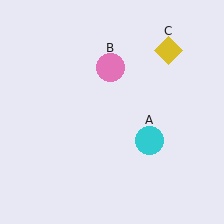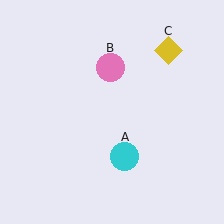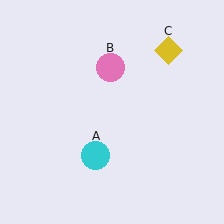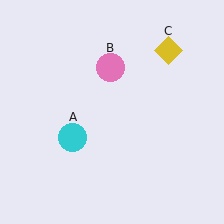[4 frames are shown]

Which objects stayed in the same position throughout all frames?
Pink circle (object B) and yellow diamond (object C) remained stationary.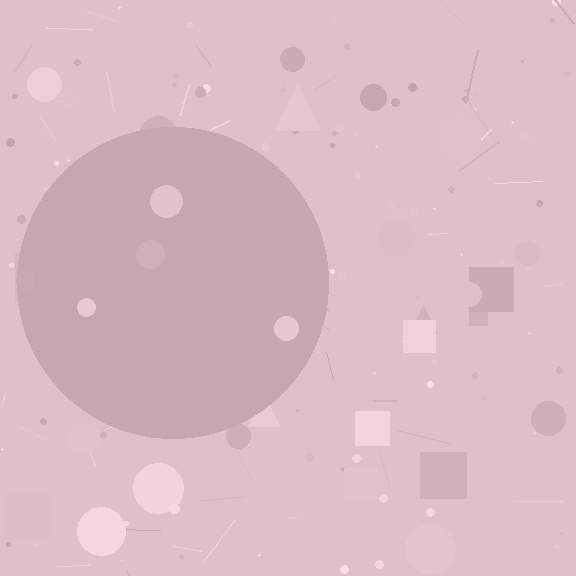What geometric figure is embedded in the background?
A circle is embedded in the background.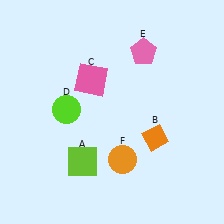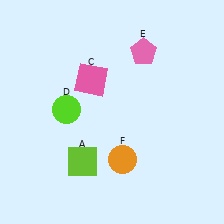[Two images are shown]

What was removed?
The orange diamond (B) was removed in Image 2.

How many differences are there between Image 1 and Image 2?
There is 1 difference between the two images.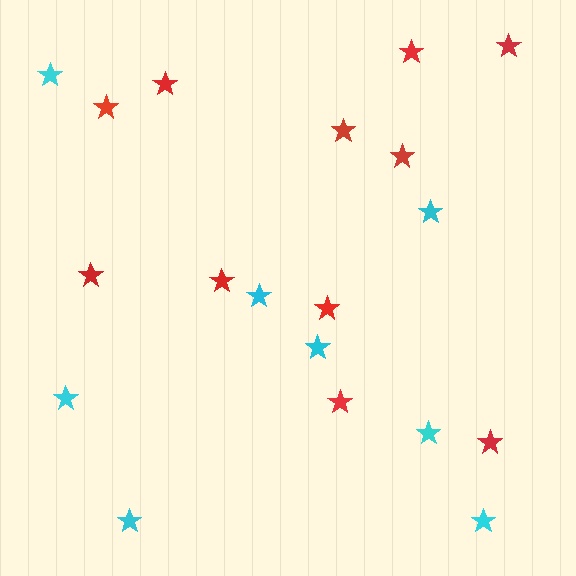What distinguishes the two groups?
There are 2 groups: one group of red stars (11) and one group of cyan stars (8).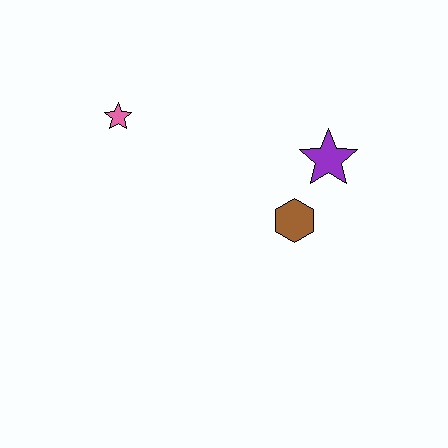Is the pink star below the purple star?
No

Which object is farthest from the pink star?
The purple star is farthest from the pink star.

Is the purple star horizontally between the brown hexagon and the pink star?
No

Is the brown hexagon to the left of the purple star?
Yes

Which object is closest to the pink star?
The brown hexagon is closest to the pink star.